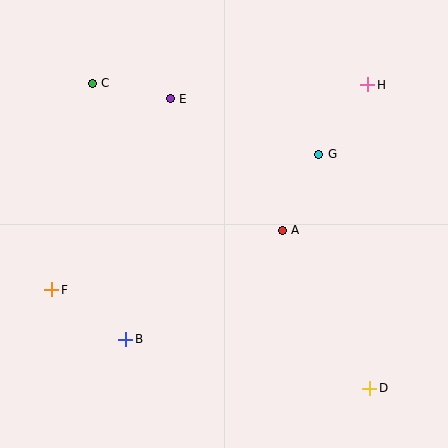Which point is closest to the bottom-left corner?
Point B is closest to the bottom-left corner.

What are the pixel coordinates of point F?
Point F is at (52, 290).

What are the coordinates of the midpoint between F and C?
The midpoint between F and C is at (72, 186).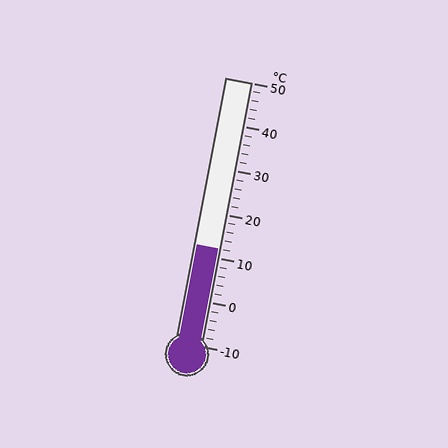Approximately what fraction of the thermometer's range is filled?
The thermometer is filled to approximately 35% of its range.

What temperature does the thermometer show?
The thermometer shows approximately 12°C.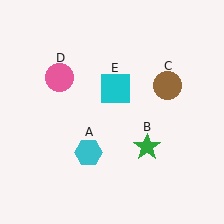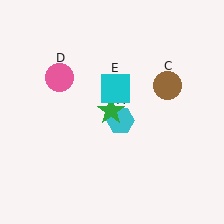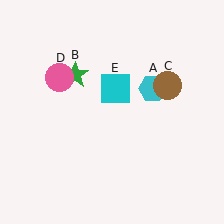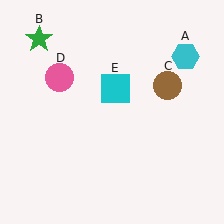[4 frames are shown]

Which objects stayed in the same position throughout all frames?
Brown circle (object C) and pink circle (object D) and cyan square (object E) remained stationary.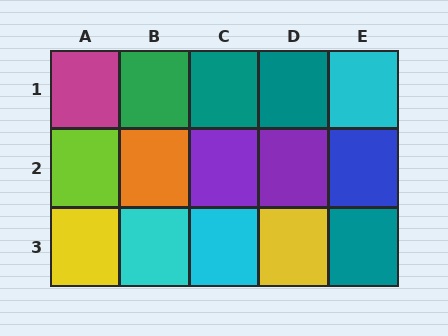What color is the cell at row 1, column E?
Cyan.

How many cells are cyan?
3 cells are cyan.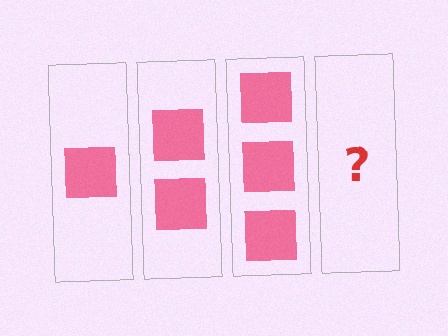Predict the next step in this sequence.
The next step is 4 squares.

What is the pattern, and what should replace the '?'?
The pattern is that each step adds one more square. The '?' should be 4 squares.